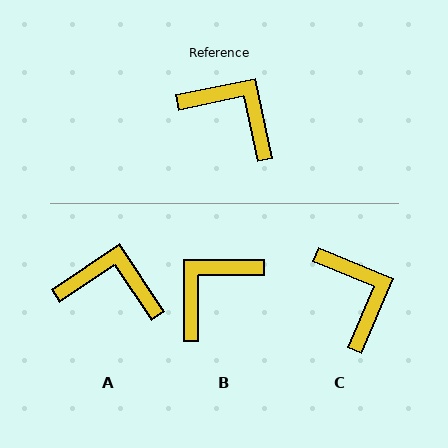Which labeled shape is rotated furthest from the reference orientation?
B, about 78 degrees away.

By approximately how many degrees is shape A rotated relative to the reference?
Approximately 22 degrees counter-clockwise.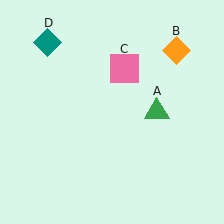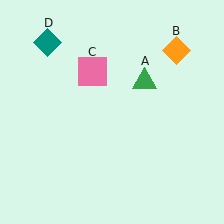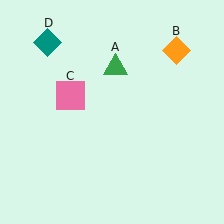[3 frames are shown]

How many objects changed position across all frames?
2 objects changed position: green triangle (object A), pink square (object C).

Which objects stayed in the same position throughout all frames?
Orange diamond (object B) and teal diamond (object D) remained stationary.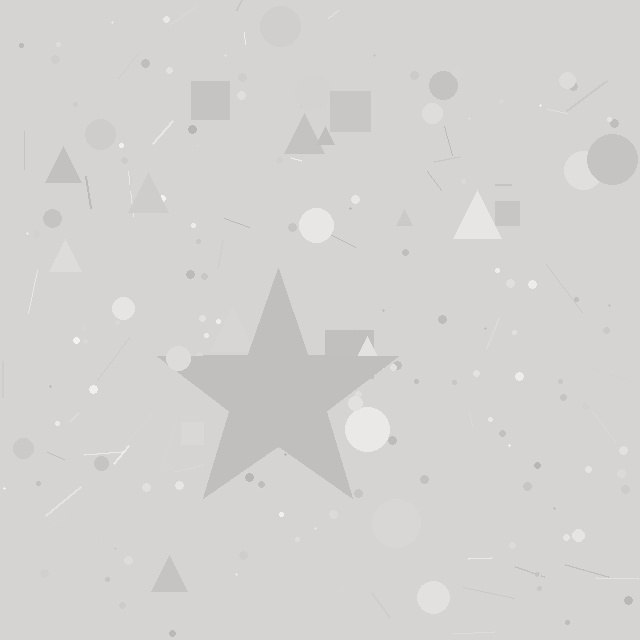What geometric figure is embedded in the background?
A star is embedded in the background.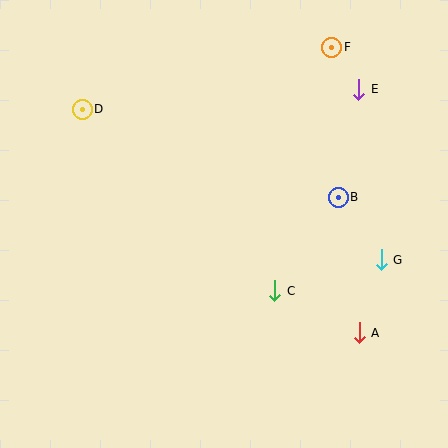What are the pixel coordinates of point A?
Point A is at (359, 333).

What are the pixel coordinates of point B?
Point B is at (338, 197).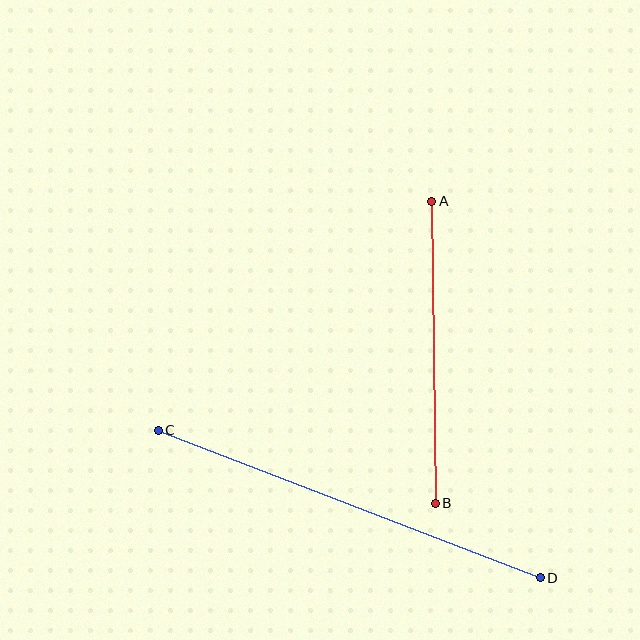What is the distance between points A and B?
The distance is approximately 302 pixels.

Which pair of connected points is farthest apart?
Points C and D are farthest apart.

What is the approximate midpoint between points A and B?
The midpoint is at approximately (434, 352) pixels.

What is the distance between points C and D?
The distance is approximately 409 pixels.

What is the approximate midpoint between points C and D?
The midpoint is at approximately (349, 504) pixels.